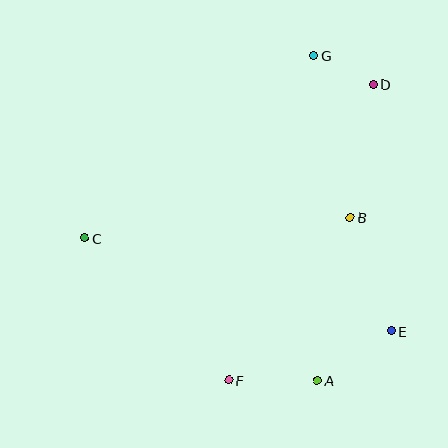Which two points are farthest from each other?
Points F and G are farthest from each other.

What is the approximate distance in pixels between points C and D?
The distance between C and D is approximately 327 pixels.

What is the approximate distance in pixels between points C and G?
The distance between C and G is approximately 293 pixels.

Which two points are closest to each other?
Points D and G are closest to each other.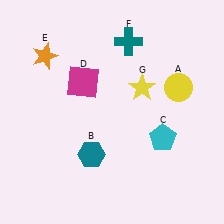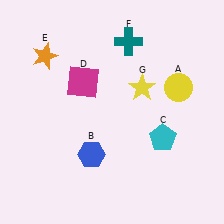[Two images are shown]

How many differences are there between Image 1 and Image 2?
There is 1 difference between the two images.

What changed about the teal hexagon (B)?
In Image 1, B is teal. In Image 2, it changed to blue.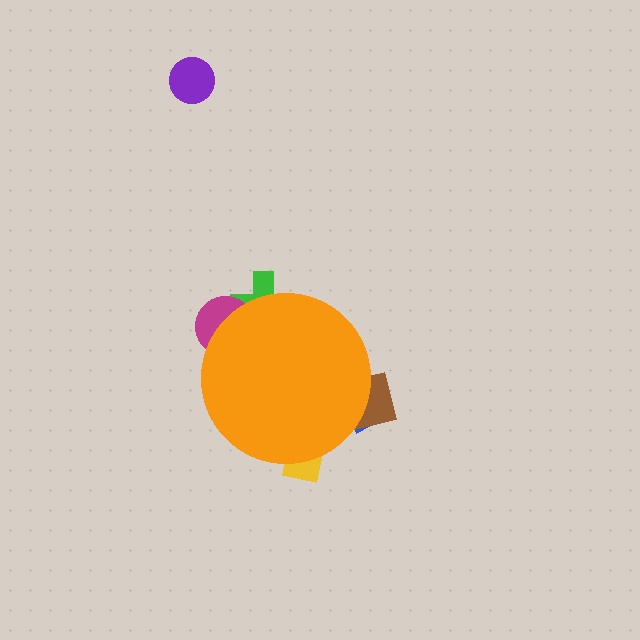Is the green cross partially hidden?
Yes, the green cross is partially hidden behind the orange circle.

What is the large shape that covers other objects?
An orange circle.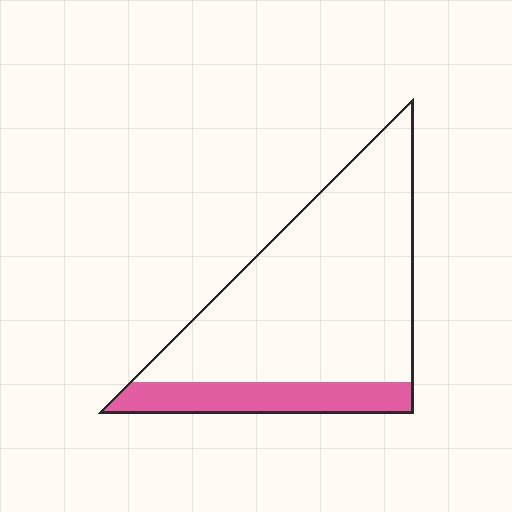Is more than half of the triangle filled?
No.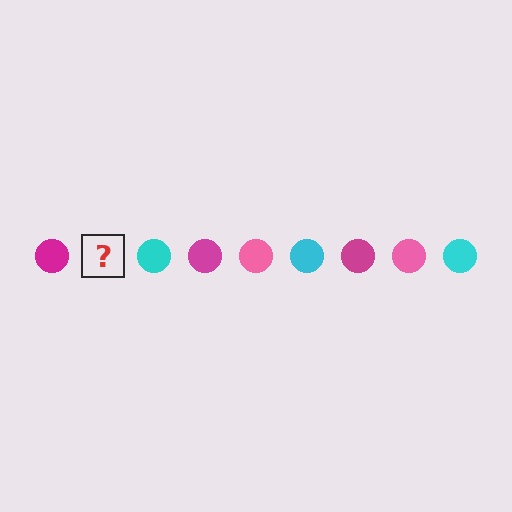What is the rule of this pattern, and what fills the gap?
The rule is that the pattern cycles through magenta, pink, cyan circles. The gap should be filled with a pink circle.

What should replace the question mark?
The question mark should be replaced with a pink circle.